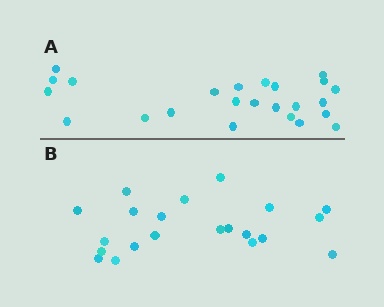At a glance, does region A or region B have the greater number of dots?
Region A (the top region) has more dots.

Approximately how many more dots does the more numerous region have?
Region A has just a few more — roughly 2 or 3 more dots than region B.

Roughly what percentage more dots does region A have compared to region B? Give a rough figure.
About 15% more.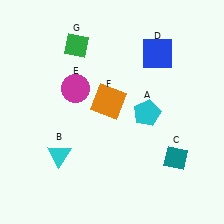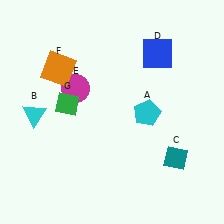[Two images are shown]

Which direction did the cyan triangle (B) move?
The cyan triangle (B) moved up.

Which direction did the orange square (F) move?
The orange square (F) moved left.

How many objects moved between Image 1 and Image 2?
3 objects moved between the two images.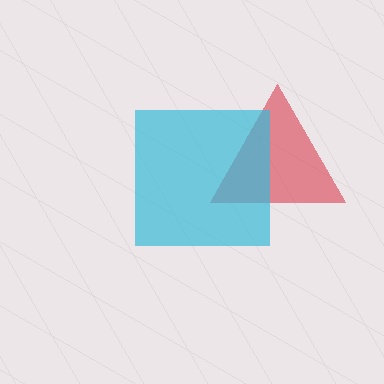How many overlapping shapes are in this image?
There are 2 overlapping shapes in the image.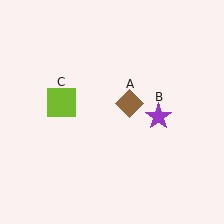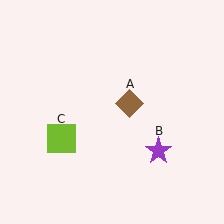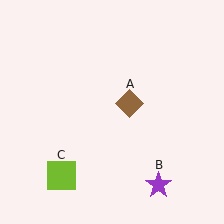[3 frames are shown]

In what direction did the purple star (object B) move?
The purple star (object B) moved down.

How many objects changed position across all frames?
2 objects changed position: purple star (object B), lime square (object C).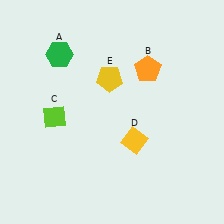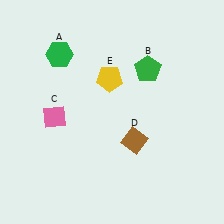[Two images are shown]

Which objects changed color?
B changed from orange to green. C changed from lime to pink. D changed from yellow to brown.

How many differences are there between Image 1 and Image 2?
There are 3 differences between the two images.